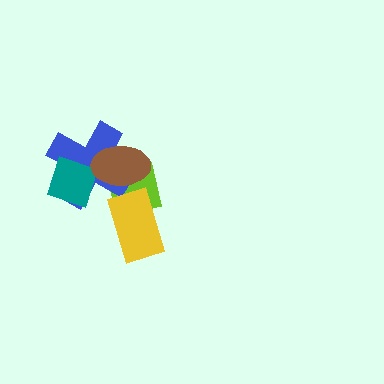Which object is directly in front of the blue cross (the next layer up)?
The teal diamond is directly in front of the blue cross.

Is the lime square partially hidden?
Yes, it is partially covered by another shape.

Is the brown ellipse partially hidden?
No, no other shape covers it.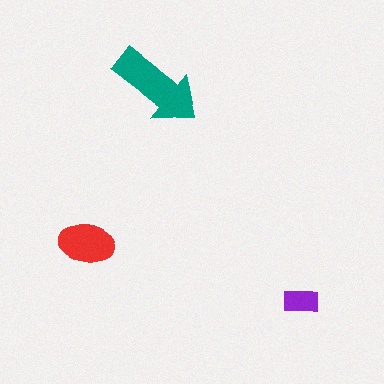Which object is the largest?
The teal arrow.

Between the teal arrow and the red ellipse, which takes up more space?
The teal arrow.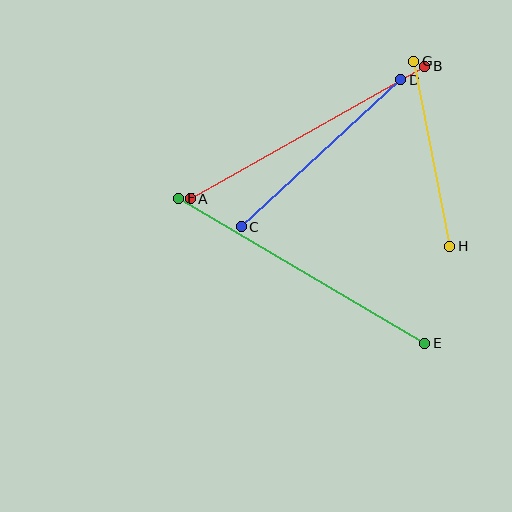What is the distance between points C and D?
The distance is approximately 217 pixels.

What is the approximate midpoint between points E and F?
The midpoint is at approximately (302, 271) pixels.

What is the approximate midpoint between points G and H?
The midpoint is at approximately (432, 154) pixels.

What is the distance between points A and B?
The distance is approximately 269 pixels.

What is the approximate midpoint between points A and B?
The midpoint is at approximately (308, 132) pixels.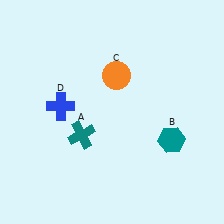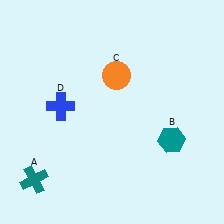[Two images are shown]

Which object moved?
The teal cross (A) moved left.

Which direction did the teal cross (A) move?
The teal cross (A) moved left.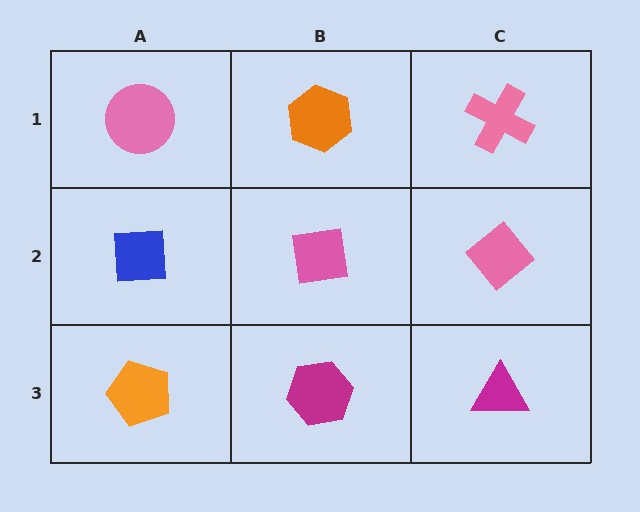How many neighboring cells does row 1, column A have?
2.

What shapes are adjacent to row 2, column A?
A pink circle (row 1, column A), an orange pentagon (row 3, column A), a pink square (row 2, column B).